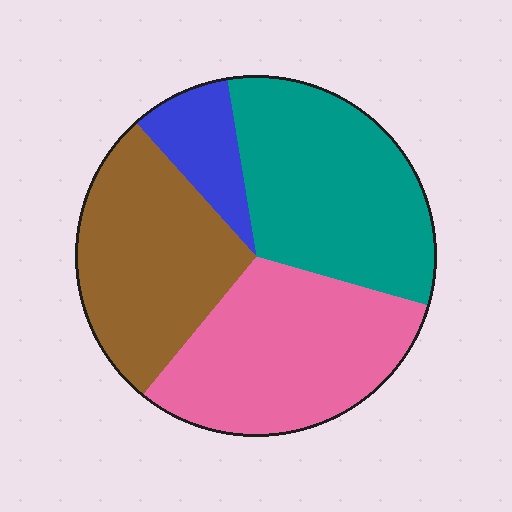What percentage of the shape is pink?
Pink covers about 30% of the shape.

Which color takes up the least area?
Blue, at roughly 10%.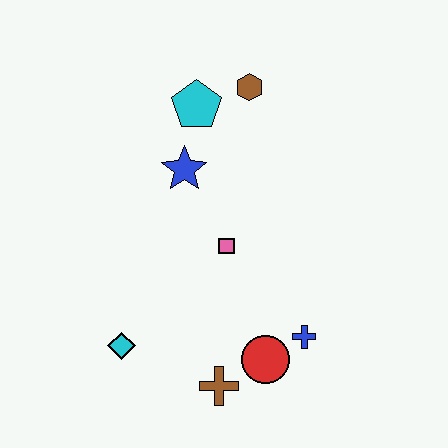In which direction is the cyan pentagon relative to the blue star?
The cyan pentagon is above the blue star.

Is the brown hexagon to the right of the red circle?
No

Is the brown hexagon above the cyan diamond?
Yes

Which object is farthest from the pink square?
The brown hexagon is farthest from the pink square.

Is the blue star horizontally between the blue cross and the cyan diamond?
Yes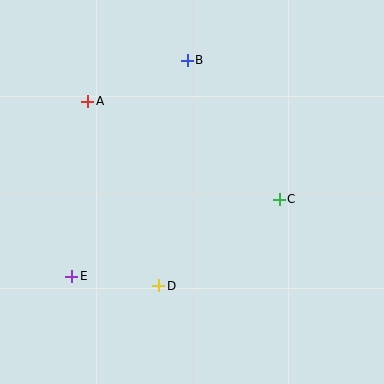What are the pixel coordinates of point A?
Point A is at (88, 101).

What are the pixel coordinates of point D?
Point D is at (159, 286).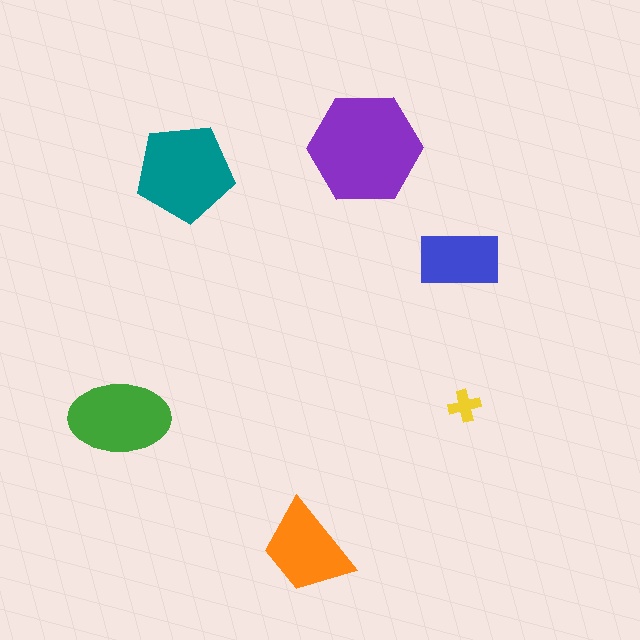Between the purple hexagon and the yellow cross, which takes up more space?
The purple hexagon.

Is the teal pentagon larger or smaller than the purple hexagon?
Smaller.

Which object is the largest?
The purple hexagon.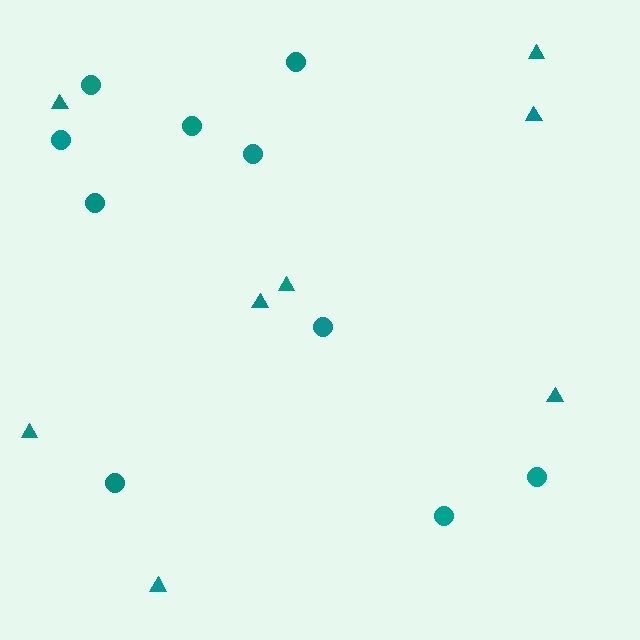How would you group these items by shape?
There are 2 groups: one group of triangles (8) and one group of circles (10).